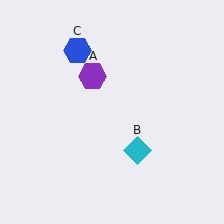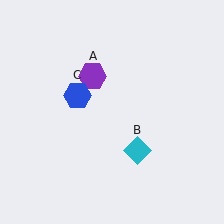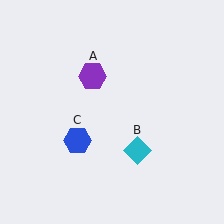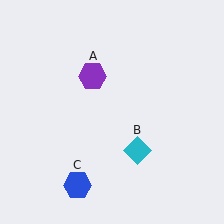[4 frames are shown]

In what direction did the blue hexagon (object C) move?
The blue hexagon (object C) moved down.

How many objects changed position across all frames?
1 object changed position: blue hexagon (object C).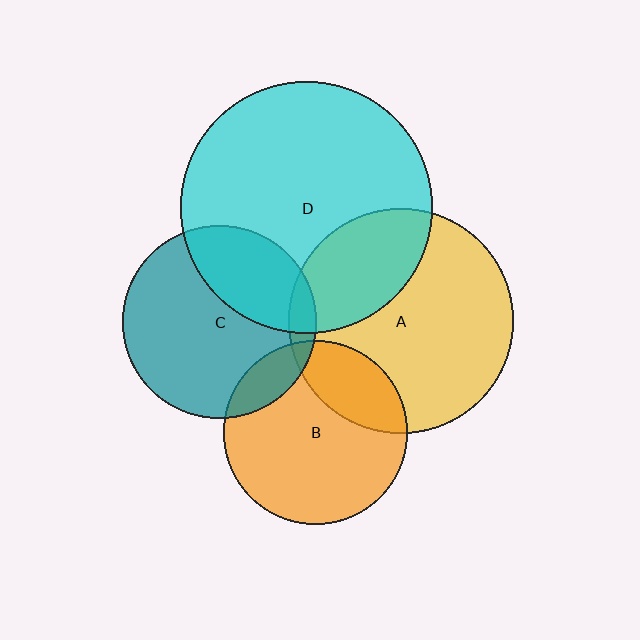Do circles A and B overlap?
Yes.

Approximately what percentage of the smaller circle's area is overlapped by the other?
Approximately 25%.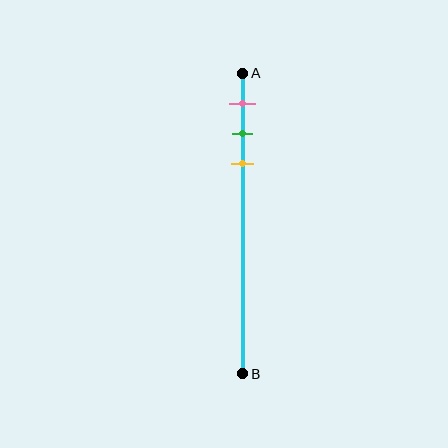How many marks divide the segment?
There are 3 marks dividing the segment.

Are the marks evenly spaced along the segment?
Yes, the marks are approximately evenly spaced.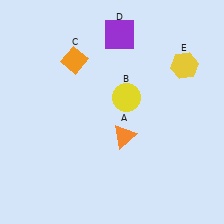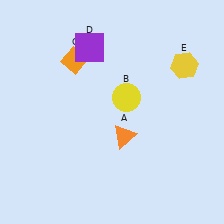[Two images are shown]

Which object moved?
The purple square (D) moved left.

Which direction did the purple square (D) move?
The purple square (D) moved left.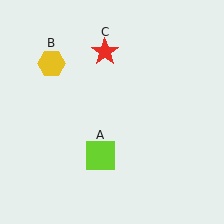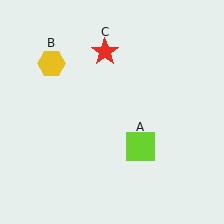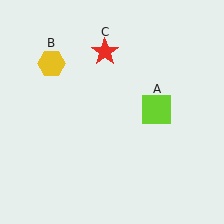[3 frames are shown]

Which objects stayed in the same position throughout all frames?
Yellow hexagon (object B) and red star (object C) remained stationary.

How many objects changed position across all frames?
1 object changed position: lime square (object A).